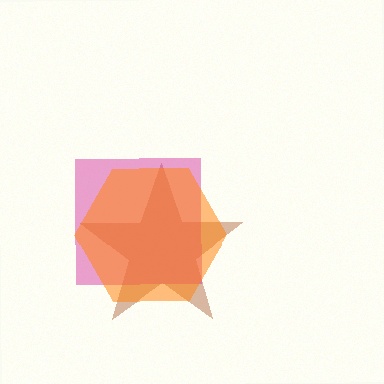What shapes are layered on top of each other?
The layered shapes are: a brown star, a magenta square, an orange hexagon.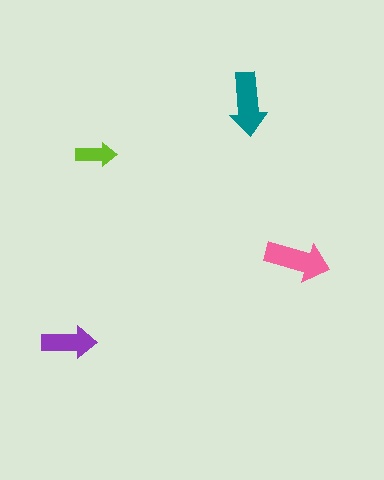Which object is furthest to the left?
The purple arrow is leftmost.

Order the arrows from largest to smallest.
the pink one, the teal one, the purple one, the lime one.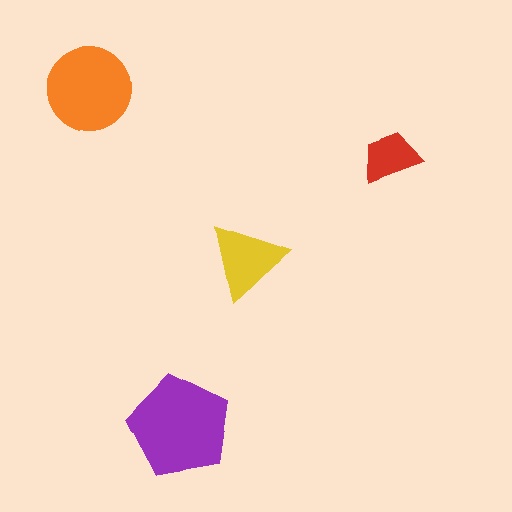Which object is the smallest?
The red trapezoid.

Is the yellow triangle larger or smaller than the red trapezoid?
Larger.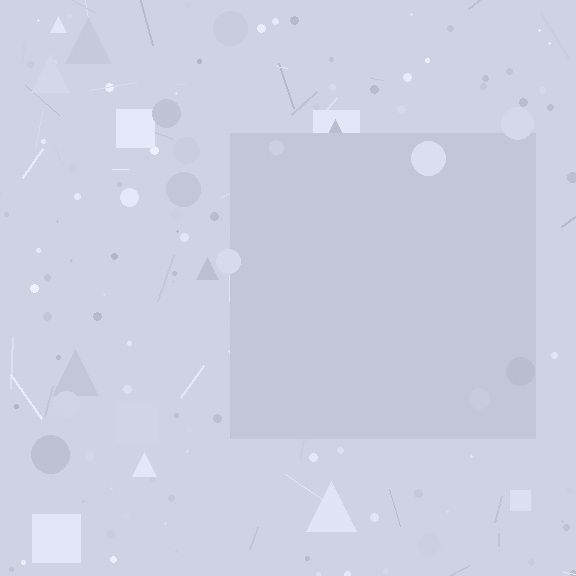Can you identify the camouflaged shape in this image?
The camouflaged shape is a square.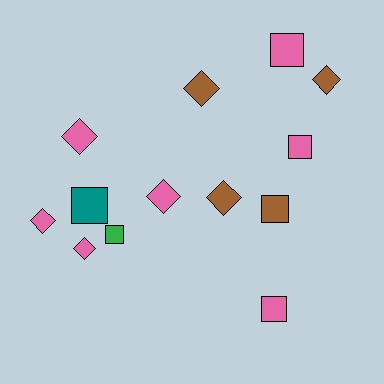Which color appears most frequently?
Pink, with 7 objects.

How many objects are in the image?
There are 13 objects.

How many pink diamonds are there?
There are 4 pink diamonds.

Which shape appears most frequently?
Diamond, with 7 objects.